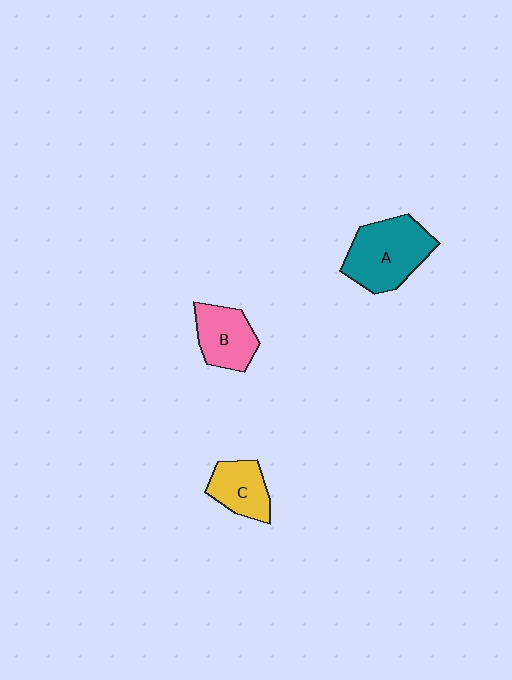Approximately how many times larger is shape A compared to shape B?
Approximately 1.5 times.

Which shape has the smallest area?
Shape C (yellow).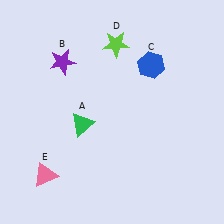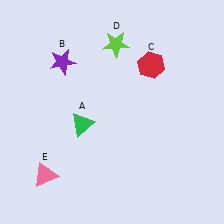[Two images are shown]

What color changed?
The hexagon (C) changed from blue in Image 1 to red in Image 2.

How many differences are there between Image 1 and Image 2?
There is 1 difference between the two images.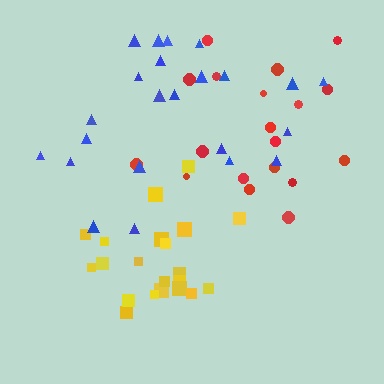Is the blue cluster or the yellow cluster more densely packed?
Yellow.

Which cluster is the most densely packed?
Yellow.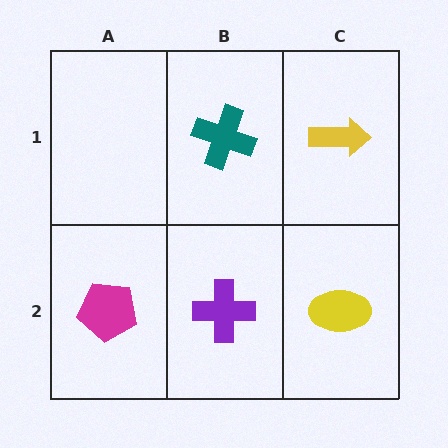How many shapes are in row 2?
3 shapes.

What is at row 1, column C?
A yellow arrow.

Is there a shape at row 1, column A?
No, that cell is empty.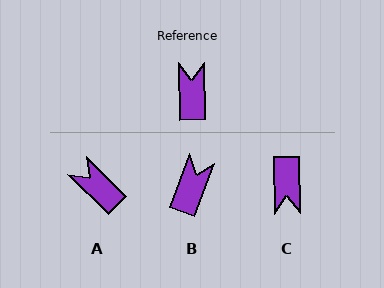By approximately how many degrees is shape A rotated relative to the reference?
Approximately 44 degrees counter-clockwise.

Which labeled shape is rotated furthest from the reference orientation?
C, about 180 degrees away.